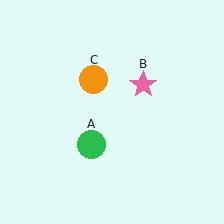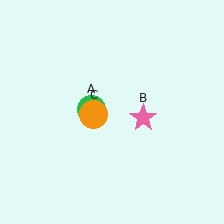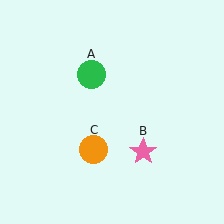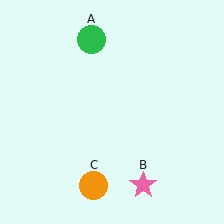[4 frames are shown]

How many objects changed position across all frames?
3 objects changed position: green circle (object A), pink star (object B), orange circle (object C).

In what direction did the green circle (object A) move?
The green circle (object A) moved up.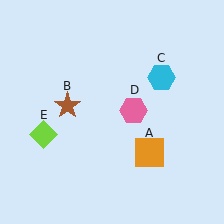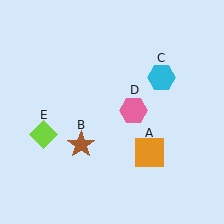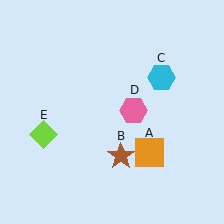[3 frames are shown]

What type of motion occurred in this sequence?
The brown star (object B) rotated counterclockwise around the center of the scene.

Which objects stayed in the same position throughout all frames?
Orange square (object A) and cyan hexagon (object C) and pink hexagon (object D) and lime diamond (object E) remained stationary.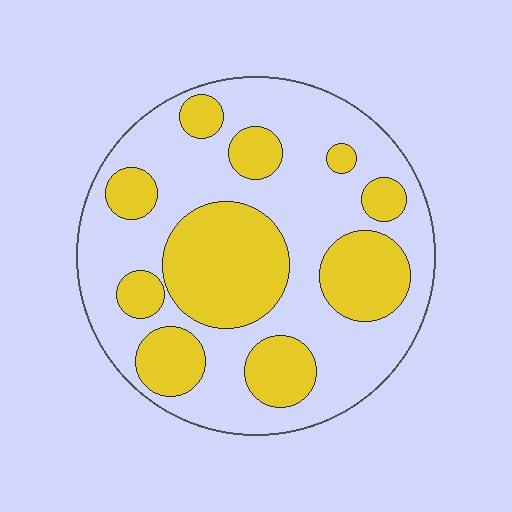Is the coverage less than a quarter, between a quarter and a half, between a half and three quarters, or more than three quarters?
Between a quarter and a half.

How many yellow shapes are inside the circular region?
10.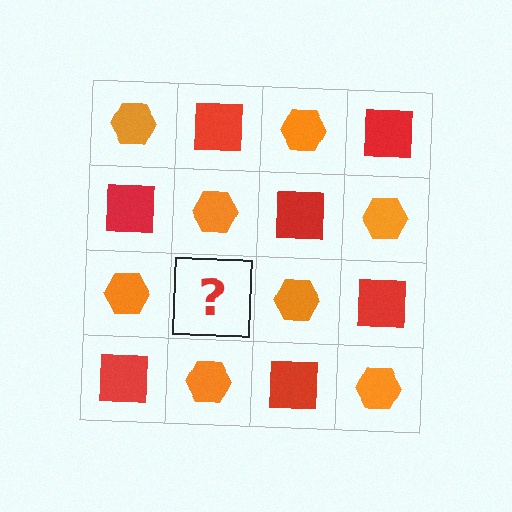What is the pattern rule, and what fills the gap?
The rule is that it alternates orange hexagon and red square in a checkerboard pattern. The gap should be filled with a red square.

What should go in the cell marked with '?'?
The missing cell should contain a red square.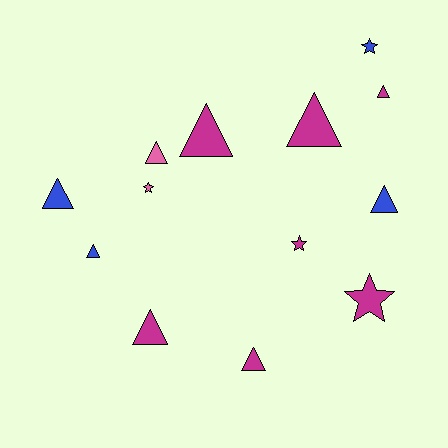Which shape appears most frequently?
Triangle, with 9 objects.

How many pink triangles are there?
There is 1 pink triangle.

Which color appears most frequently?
Magenta, with 7 objects.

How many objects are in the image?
There are 13 objects.